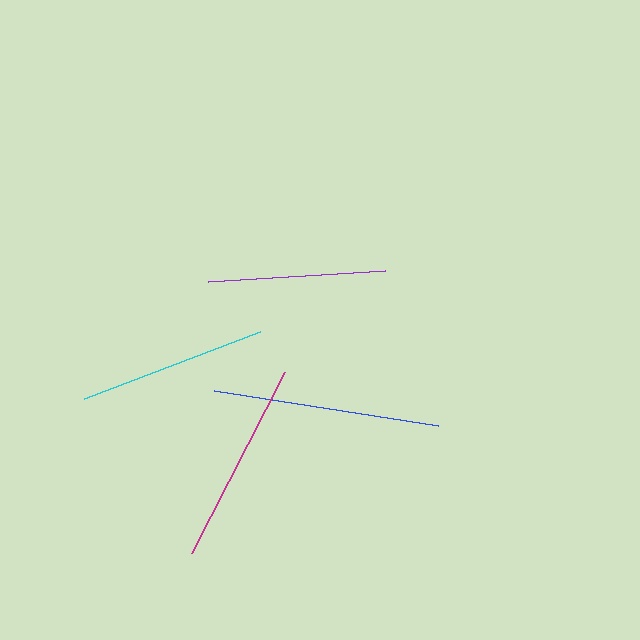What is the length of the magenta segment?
The magenta segment is approximately 204 pixels long.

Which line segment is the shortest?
The purple line is the shortest at approximately 177 pixels.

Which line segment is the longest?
The blue line is the longest at approximately 227 pixels.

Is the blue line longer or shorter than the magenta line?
The blue line is longer than the magenta line.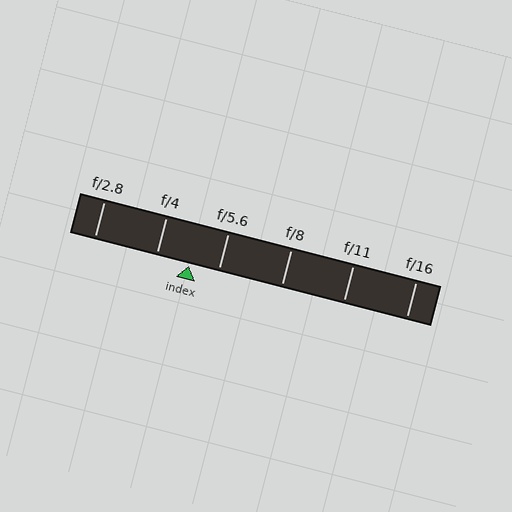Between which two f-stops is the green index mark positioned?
The index mark is between f/4 and f/5.6.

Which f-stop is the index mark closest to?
The index mark is closest to f/5.6.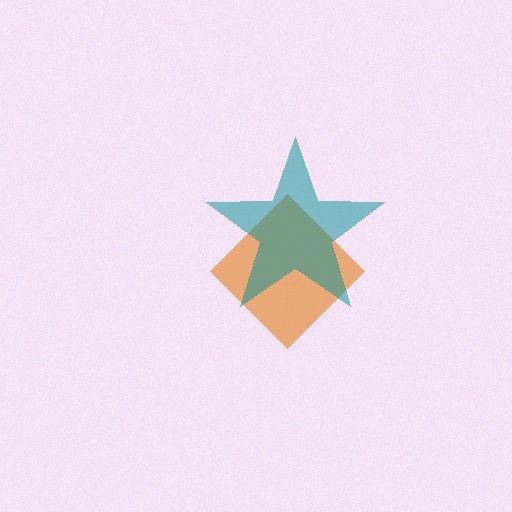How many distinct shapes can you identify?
There are 2 distinct shapes: an orange diamond, a teal star.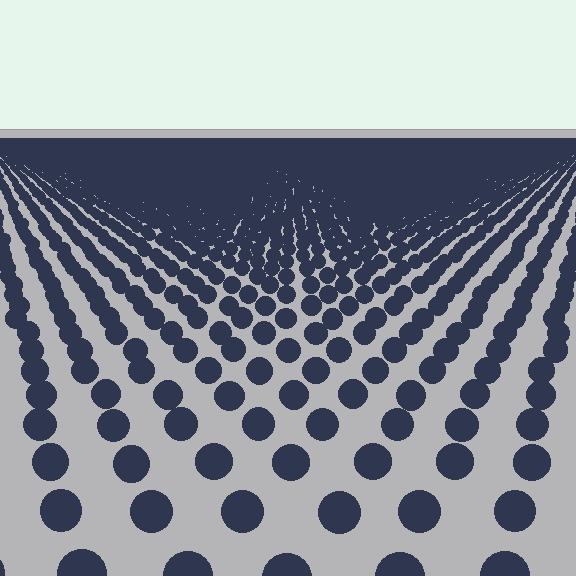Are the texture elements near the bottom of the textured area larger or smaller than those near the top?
Larger. Near the bottom, elements are closer to the viewer and appear at a bigger on-screen size.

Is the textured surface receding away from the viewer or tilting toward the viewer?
The surface is receding away from the viewer. Texture elements get smaller and denser toward the top.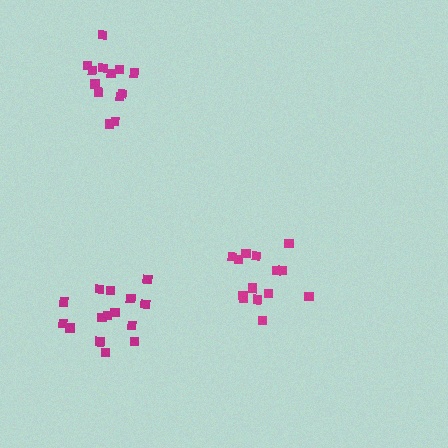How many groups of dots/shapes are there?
There are 3 groups.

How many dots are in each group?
Group 1: 14 dots, Group 2: 16 dots, Group 3: 13 dots (43 total).